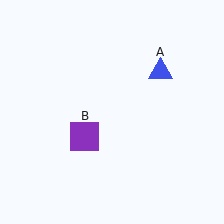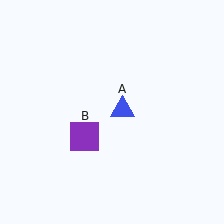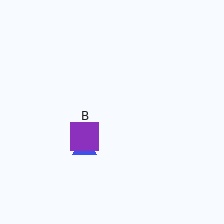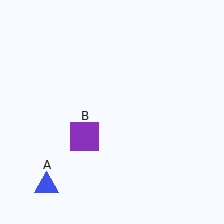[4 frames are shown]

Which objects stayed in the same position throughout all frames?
Purple square (object B) remained stationary.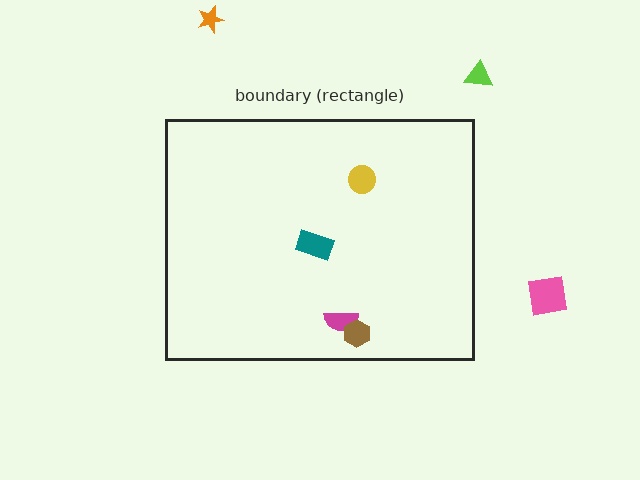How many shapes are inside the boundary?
4 inside, 3 outside.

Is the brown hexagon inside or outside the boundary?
Inside.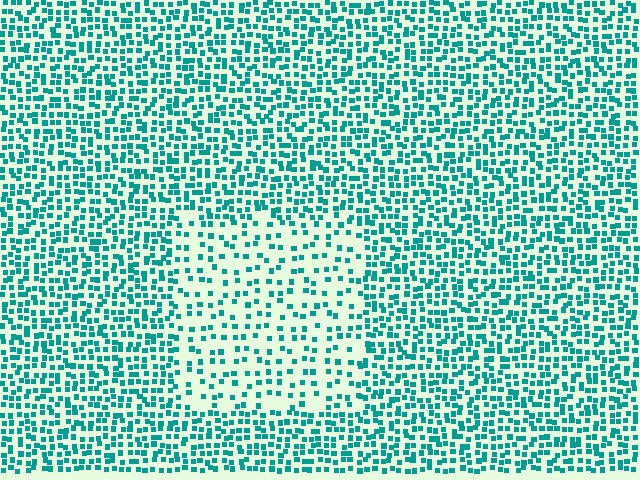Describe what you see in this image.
The image contains small teal elements arranged at two different densities. A rectangle-shaped region is visible where the elements are less densely packed than the surrounding area.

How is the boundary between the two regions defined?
The boundary is defined by a change in element density (approximately 2.1x ratio). All elements are the same color, size, and shape.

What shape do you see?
I see a rectangle.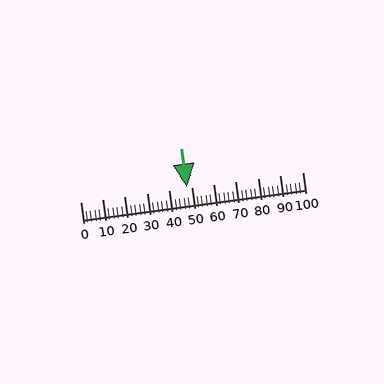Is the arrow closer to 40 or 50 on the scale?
The arrow is closer to 50.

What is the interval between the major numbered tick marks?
The major tick marks are spaced 10 units apart.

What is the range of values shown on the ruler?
The ruler shows values from 0 to 100.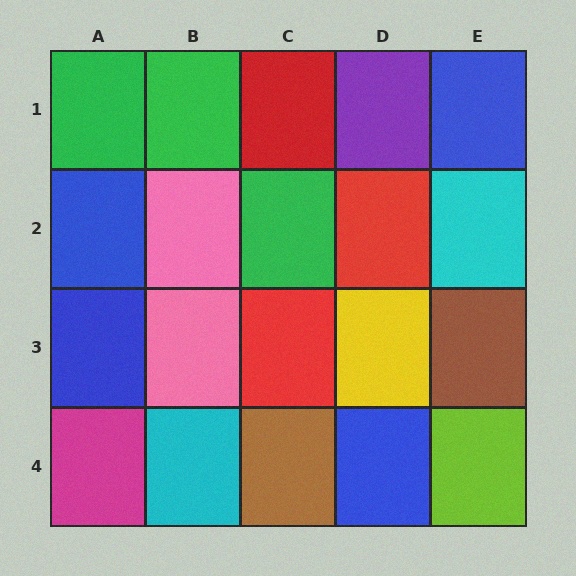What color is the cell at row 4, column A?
Magenta.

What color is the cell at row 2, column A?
Blue.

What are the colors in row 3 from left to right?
Blue, pink, red, yellow, brown.